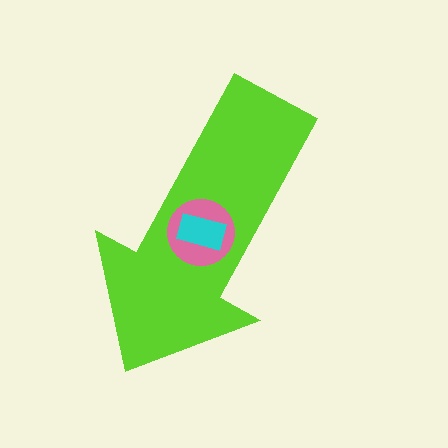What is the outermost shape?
The lime arrow.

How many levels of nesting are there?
3.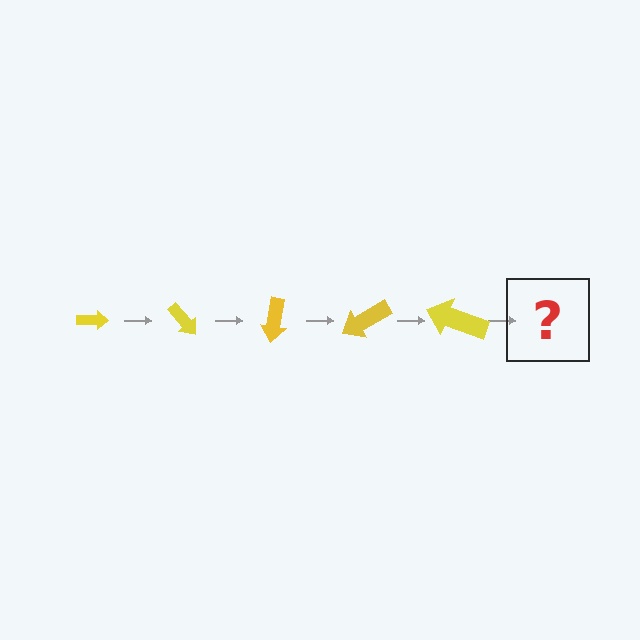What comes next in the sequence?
The next element should be an arrow, larger than the previous one and rotated 250 degrees from the start.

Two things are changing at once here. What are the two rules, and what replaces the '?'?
The two rules are that the arrow grows larger each step and it rotates 50 degrees each step. The '?' should be an arrow, larger than the previous one and rotated 250 degrees from the start.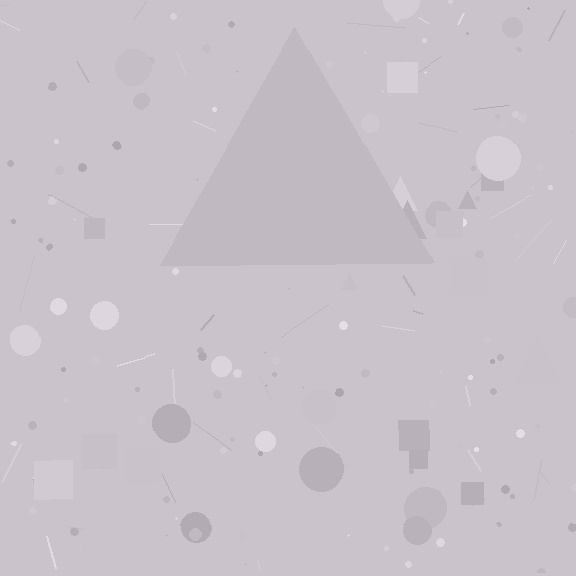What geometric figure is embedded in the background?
A triangle is embedded in the background.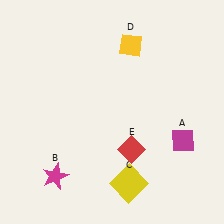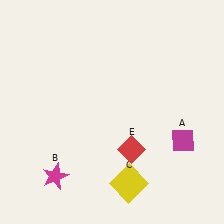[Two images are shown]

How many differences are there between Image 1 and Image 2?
There is 1 difference between the two images.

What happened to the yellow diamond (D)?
The yellow diamond (D) was removed in Image 2. It was in the top-right area of Image 1.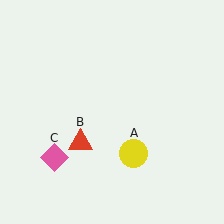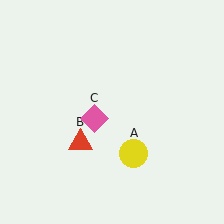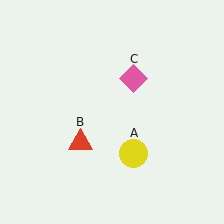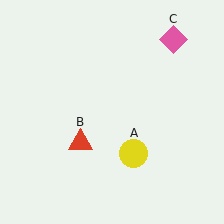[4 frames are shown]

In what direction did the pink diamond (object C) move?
The pink diamond (object C) moved up and to the right.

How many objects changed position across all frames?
1 object changed position: pink diamond (object C).